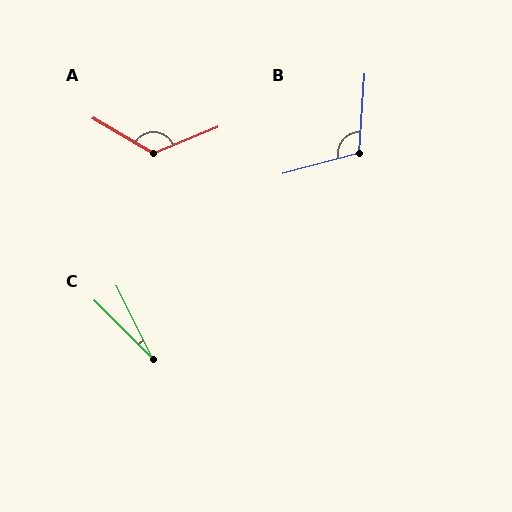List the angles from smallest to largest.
C (19°), B (110°), A (128°).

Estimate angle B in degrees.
Approximately 110 degrees.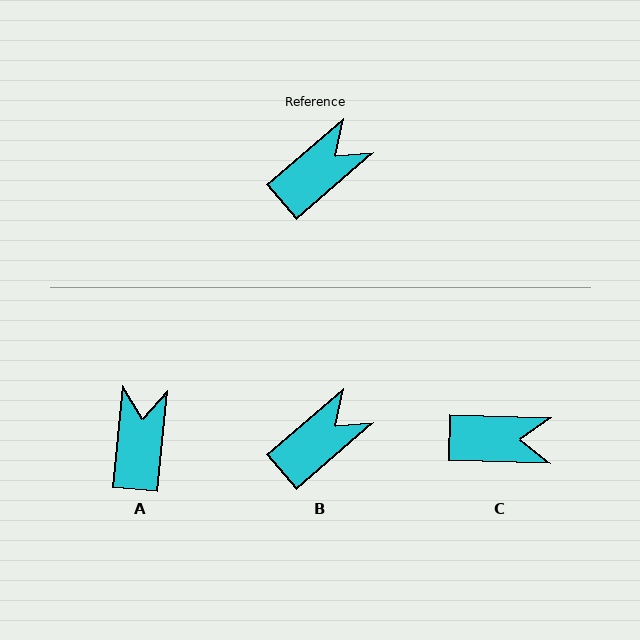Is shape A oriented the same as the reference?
No, it is off by about 43 degrees.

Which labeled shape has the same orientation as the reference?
B.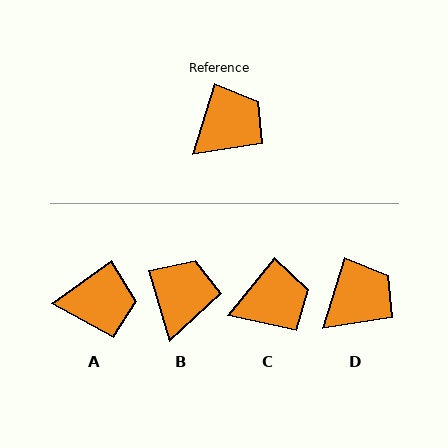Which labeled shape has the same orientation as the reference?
D.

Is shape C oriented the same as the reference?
No, it is off by about 22 degrees.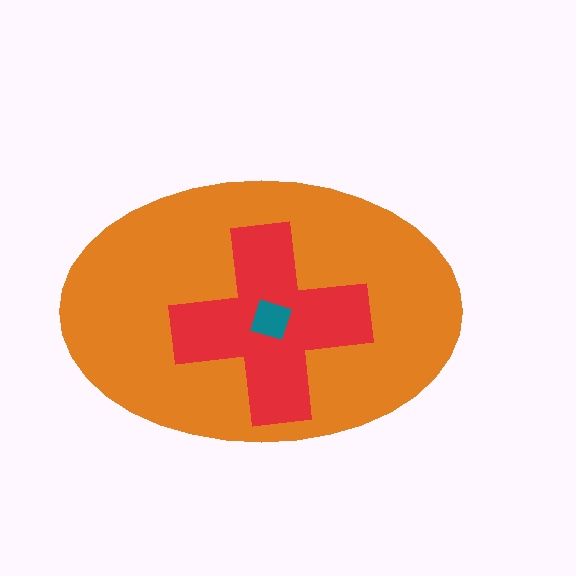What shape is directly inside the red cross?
The teal diamond.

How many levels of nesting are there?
3.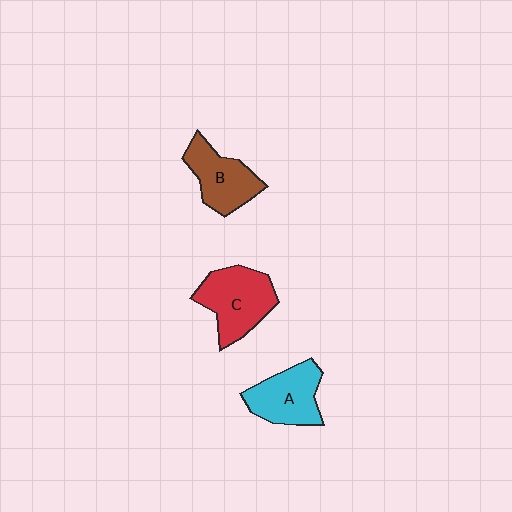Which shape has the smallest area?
Shape B (brown).